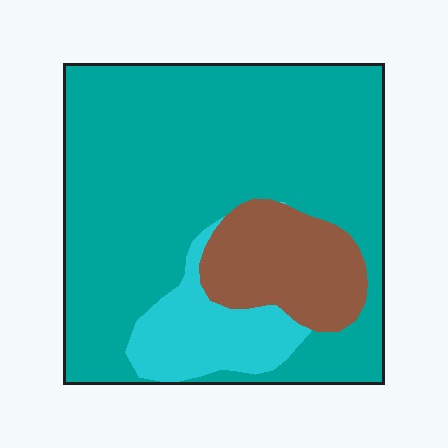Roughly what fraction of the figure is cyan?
Cyan takes up less than a quarter of the figure.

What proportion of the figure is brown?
Brown covers roughly 15% of the figure.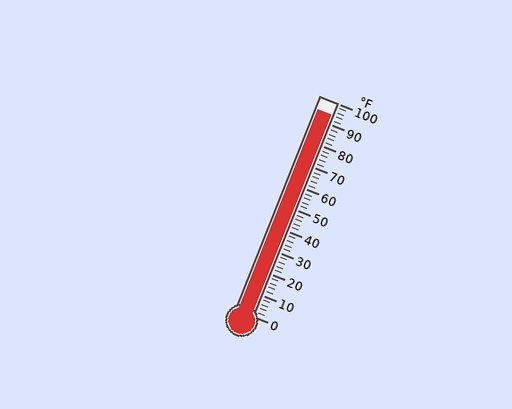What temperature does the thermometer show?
The thermometer shows approximately 94°F.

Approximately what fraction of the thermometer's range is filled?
The thermometer is filled to approximately 95% of its range.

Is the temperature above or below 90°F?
The temperature is above 90°F.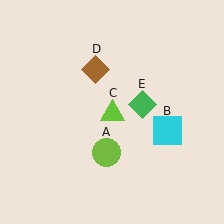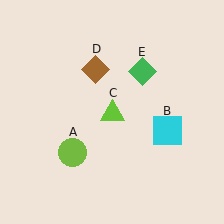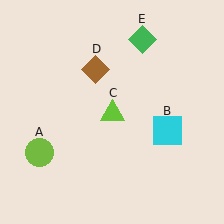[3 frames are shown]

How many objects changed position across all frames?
2 objects changed position: lime circle (object A), green diamond (object E).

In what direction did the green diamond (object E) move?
The green diamond (object E) moved up.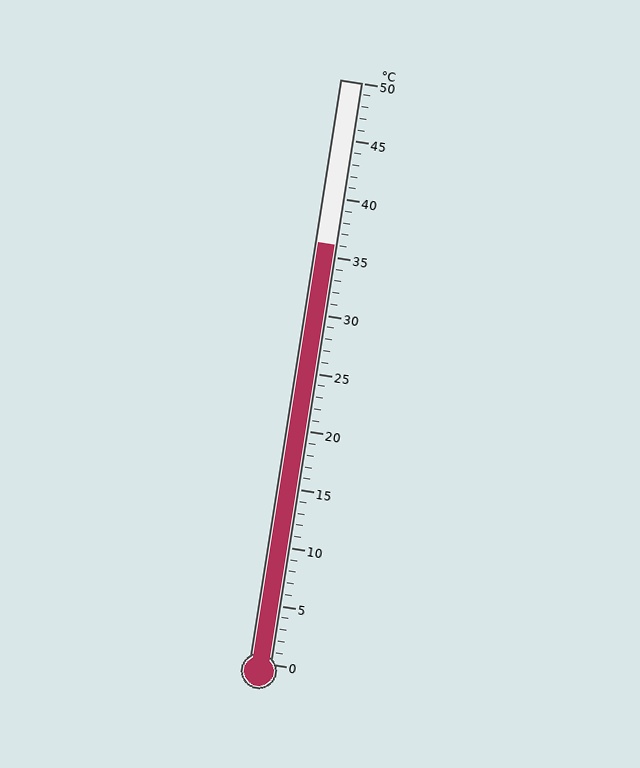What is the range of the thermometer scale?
The thermometer scale ranges from 0°C to 50°C.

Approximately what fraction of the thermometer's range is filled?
The thermometer is filled to approximately 70% of its range.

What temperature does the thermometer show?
The thermometer shows approximately 36°C.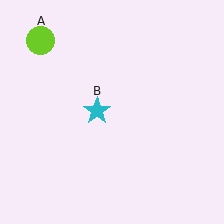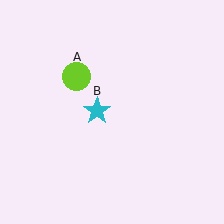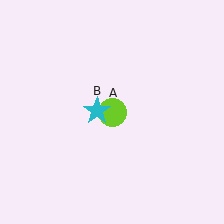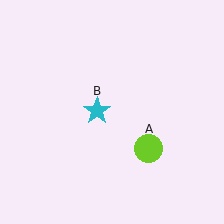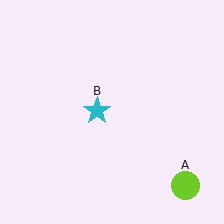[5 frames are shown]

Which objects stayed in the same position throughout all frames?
Cyan star (object B) remained stationary.